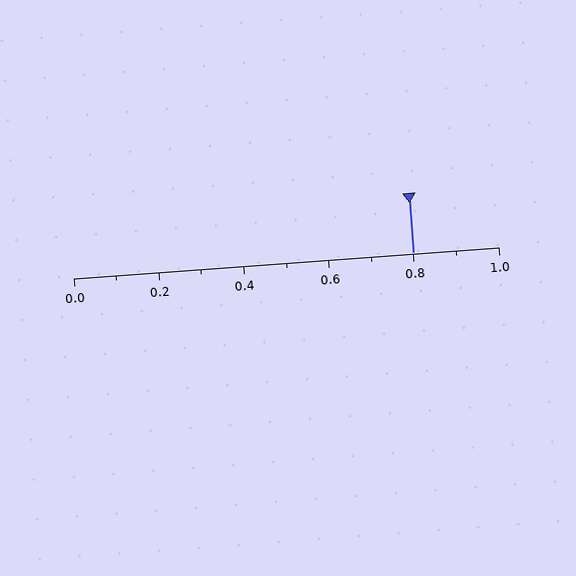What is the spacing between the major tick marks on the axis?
The major ticks are spaced 0.2 apart.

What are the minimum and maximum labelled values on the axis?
The axis runs from 0.0 to 1.0.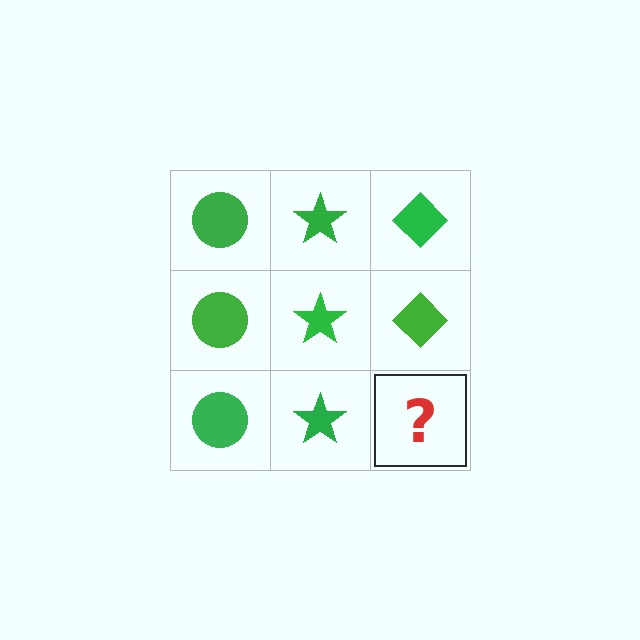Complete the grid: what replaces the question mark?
The question mark should be replaced with a green diamond.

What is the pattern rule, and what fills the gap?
The rule is that each column has a consistent shape. The gap should be filled with a green diamond.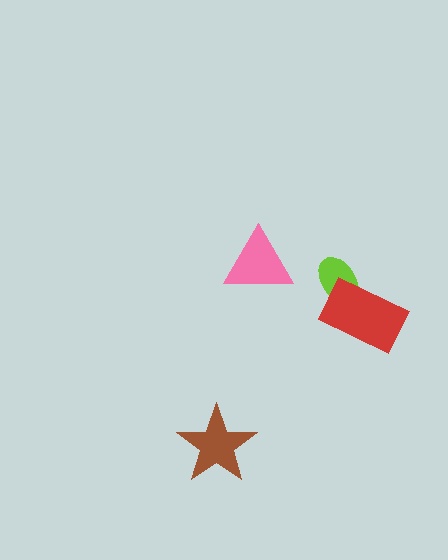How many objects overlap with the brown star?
0 objects overlap with the brown star.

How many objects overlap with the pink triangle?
0 objects overlap with the pink triangle.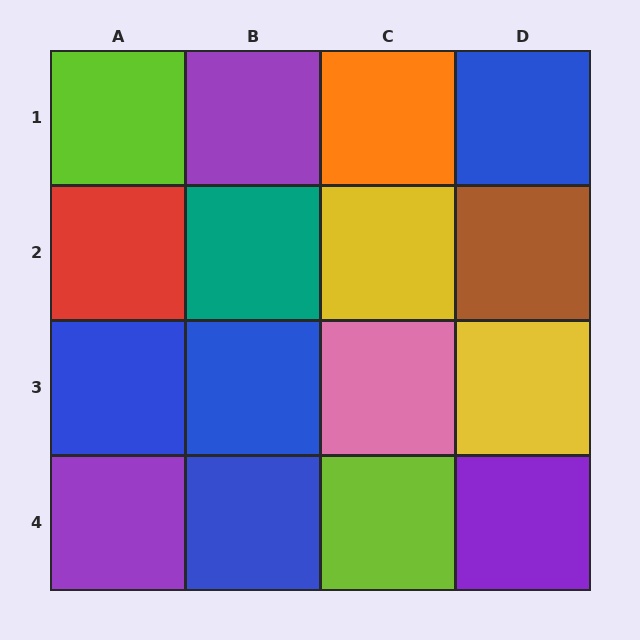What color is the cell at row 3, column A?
Blue.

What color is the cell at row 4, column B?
Blue.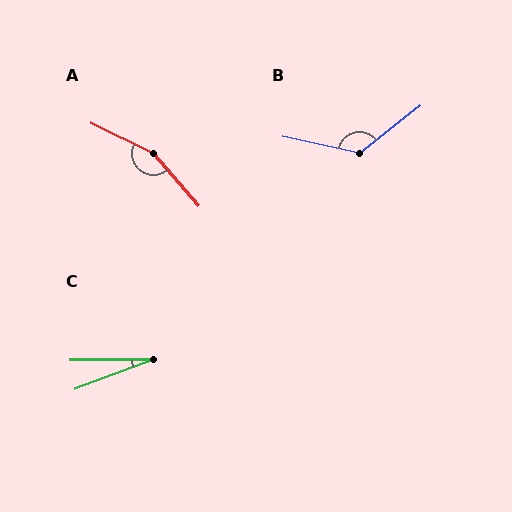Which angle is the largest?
A, at approximately 157 degrees.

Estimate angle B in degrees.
Approximately 130 degrees.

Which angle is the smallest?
C, at approximately 20 degrees.